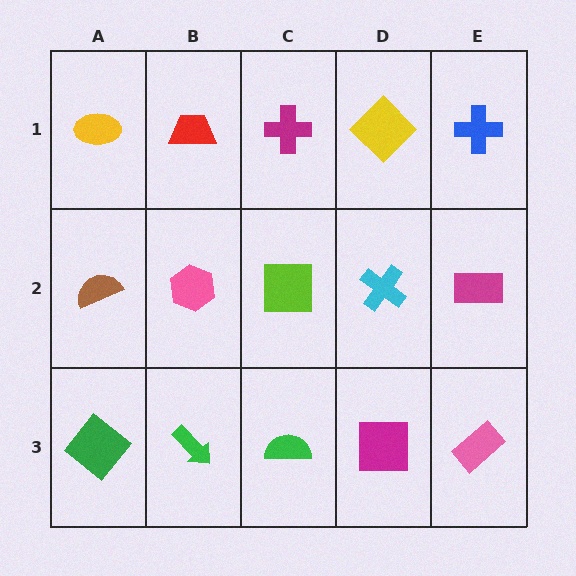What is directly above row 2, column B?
A red trapezoid.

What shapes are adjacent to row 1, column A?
A brown semicircle (row 2, column A), a red trapezoid (row 1, column B).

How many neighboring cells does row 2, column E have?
3.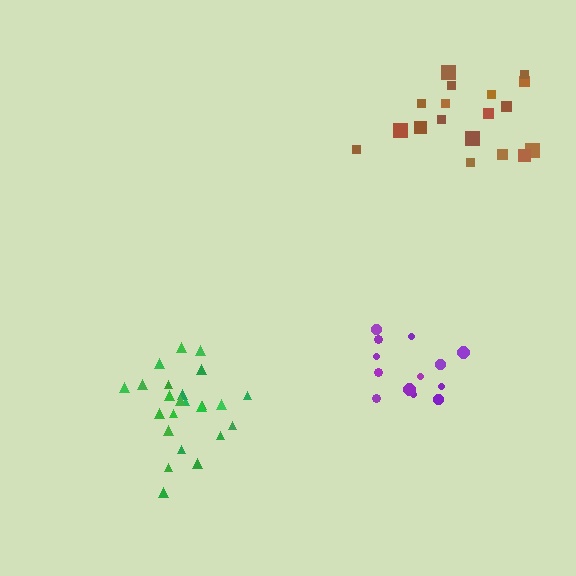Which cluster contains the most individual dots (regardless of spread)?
Green (24).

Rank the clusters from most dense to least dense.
purple, brown, green.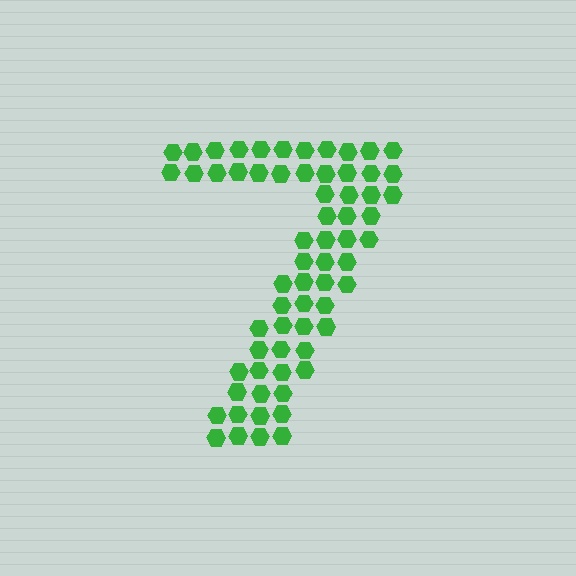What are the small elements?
The small elements are hexagons.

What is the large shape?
The large shape is the digit 7.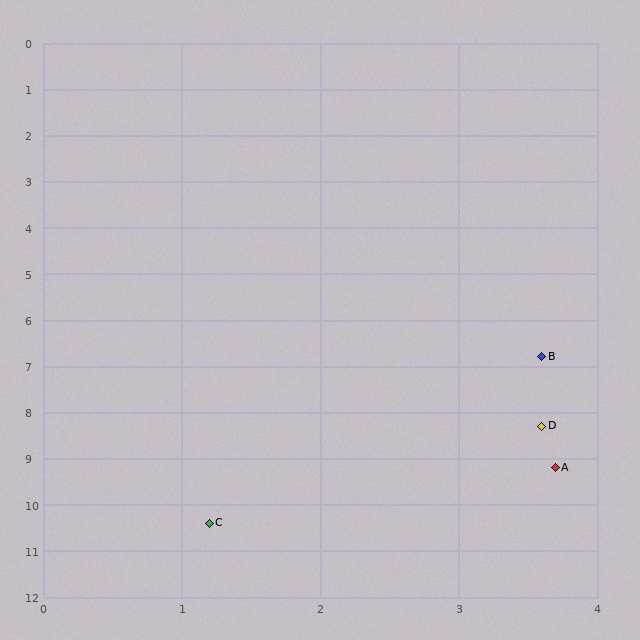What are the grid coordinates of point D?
Point D is at approximately (3.6, 8.3).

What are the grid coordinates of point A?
Point A is at approximately (3.7, 9.2).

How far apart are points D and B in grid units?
Points D and B are about 1.5 grid units apart.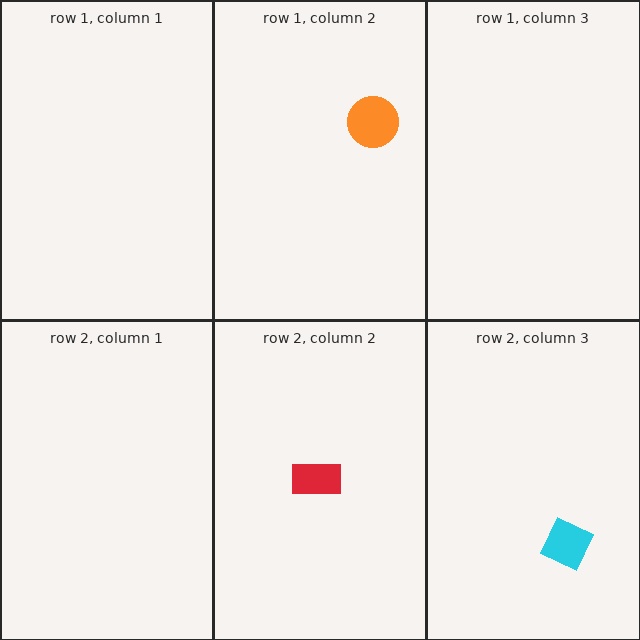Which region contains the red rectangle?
The row 2, column 2 region.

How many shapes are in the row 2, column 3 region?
1.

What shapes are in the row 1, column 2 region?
The orange circle.